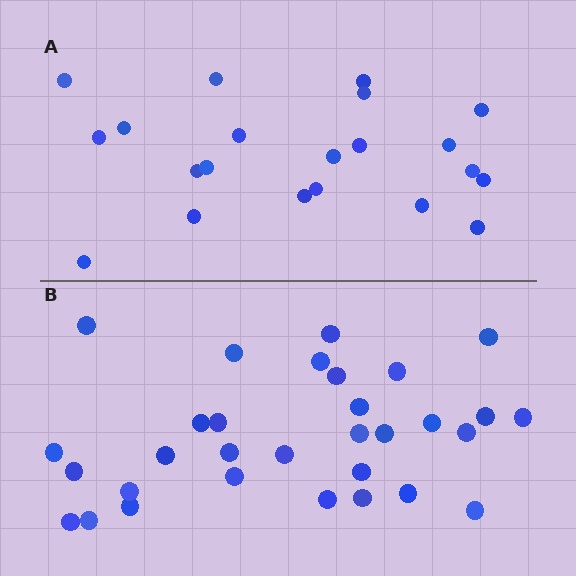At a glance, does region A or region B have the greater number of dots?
Region B (the bottom region) has more dots.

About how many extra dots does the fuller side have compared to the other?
Region B has roughly 10 or so more dots than region A.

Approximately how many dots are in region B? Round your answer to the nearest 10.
About 30 dots. (The exact count is 31, which rounds to 30.)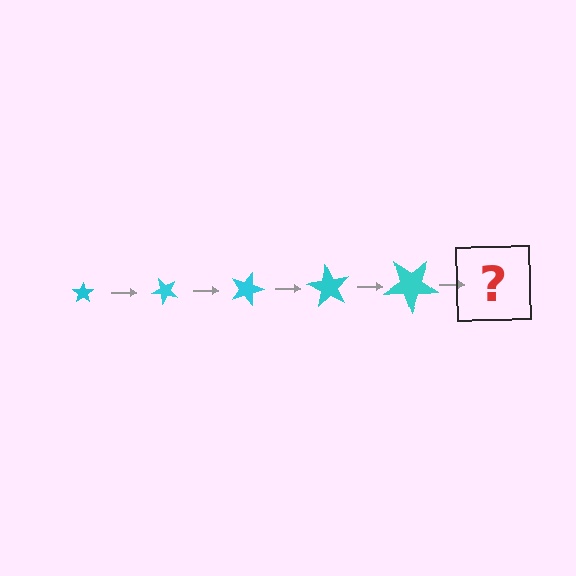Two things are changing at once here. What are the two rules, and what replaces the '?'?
The two rules are that the star grows larger each step and it rotates 45 degrees each step. The '?' should be a star, larger than the previous one and rotated 225 degrees from the start.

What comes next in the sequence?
The next element should be a star, larger than the previous one and rotated 225 degrees from the start.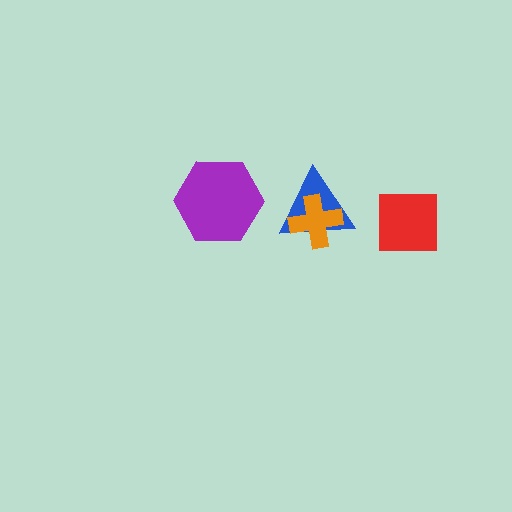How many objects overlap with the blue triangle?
1 object overlaps with the blue triangle.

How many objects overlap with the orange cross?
1 object overlaps with the orange cross.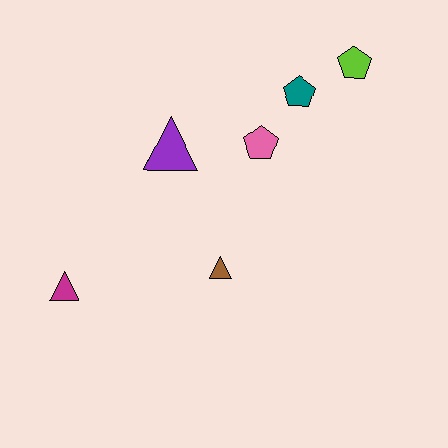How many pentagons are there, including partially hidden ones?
There are 3 pentagons.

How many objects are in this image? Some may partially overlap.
There are 6 objects.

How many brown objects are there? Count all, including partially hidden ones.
There is 1 brown object.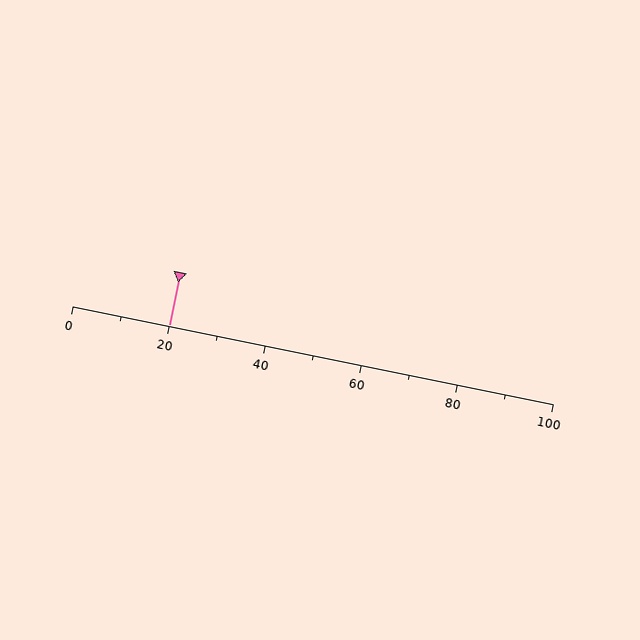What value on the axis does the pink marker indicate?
The marker indicates approximately 20.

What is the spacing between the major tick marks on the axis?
The major ticks are spaced 20 apart.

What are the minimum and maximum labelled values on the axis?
The axis runs from 0 to 100.